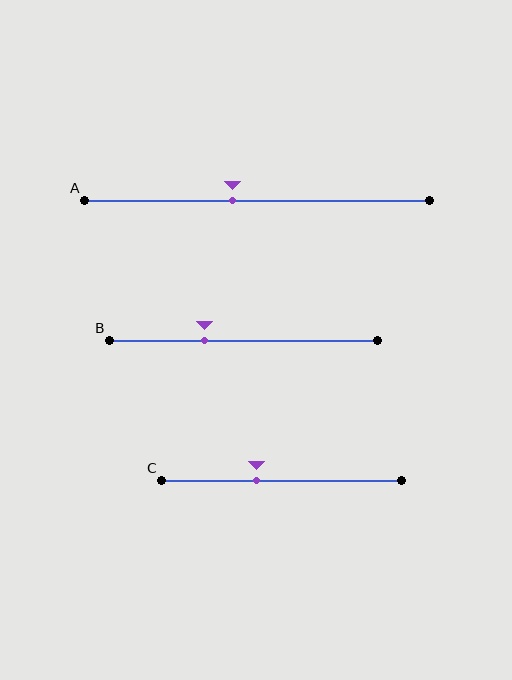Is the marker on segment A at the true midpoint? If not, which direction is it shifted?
No, the marker on segment A is shifted to the left by about 7% of the segment length.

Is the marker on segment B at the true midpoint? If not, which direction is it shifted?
No, the marker on segment B is shifted to the left by about 15% of the segment length.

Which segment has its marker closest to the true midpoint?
Segment A has its marker closest to the true midpoint.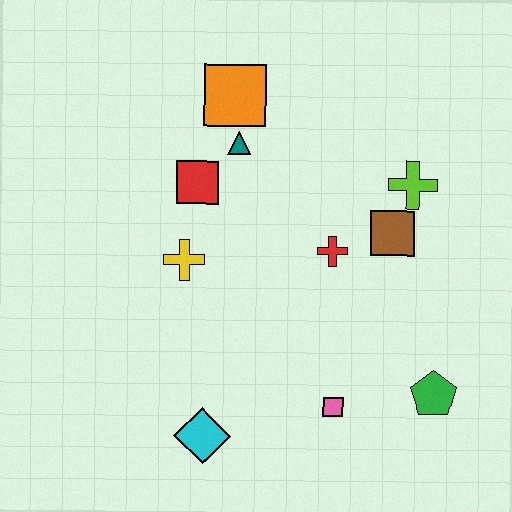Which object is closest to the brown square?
The lime cross is closest to the brown square.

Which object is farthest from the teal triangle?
The green pentagon is farthest from the teal triangle.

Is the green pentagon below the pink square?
No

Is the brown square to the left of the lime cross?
Yes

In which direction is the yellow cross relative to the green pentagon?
The yellow cross is to the left of the green pentagon.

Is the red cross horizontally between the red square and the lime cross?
Yes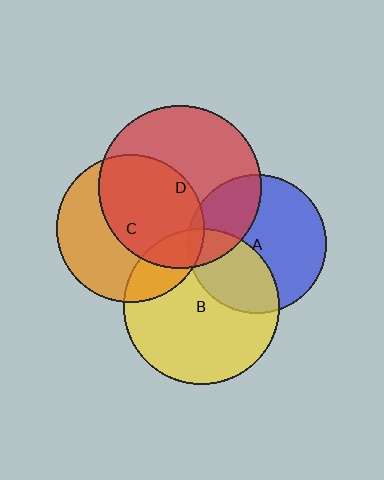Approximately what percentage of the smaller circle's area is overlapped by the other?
Approximately 30%.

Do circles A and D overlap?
Yes.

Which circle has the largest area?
Circle D (red).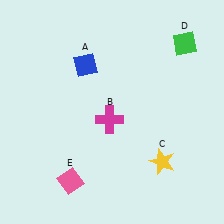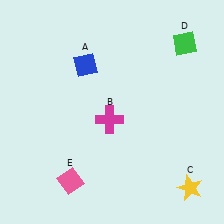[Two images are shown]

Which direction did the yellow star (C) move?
The yellow star (C) moved right.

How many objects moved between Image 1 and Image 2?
1 object moved between the two images.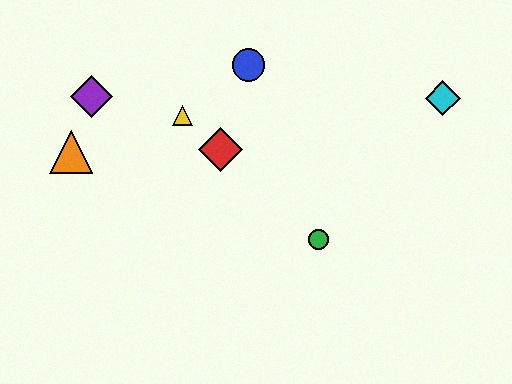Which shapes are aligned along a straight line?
The red diamond, the green circle, the yellow triangle are aligned along a straight line.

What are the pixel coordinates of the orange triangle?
The orange triangle is at (71, 152).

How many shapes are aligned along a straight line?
3 shapes (the red diamond, the green circle, the yellow triangle) are aligned along a straight line.